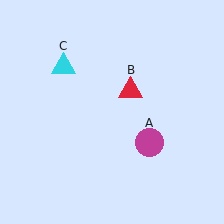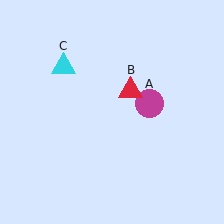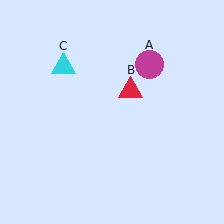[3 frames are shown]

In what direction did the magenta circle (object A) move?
The magenta circle (object A) moved up.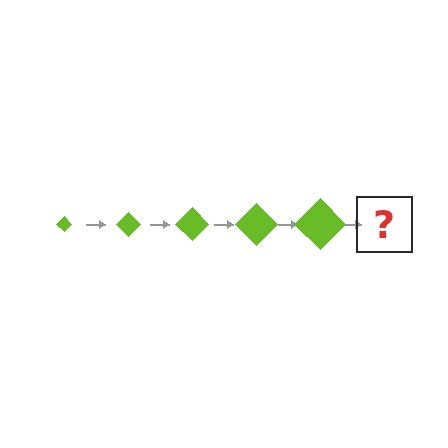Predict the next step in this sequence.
The next step is a lime diamond, larger than the previous one.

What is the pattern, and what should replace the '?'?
The pattern is that the diamond gets progressively larger each step. The '?' should be a lime diamond, larger than the previous one.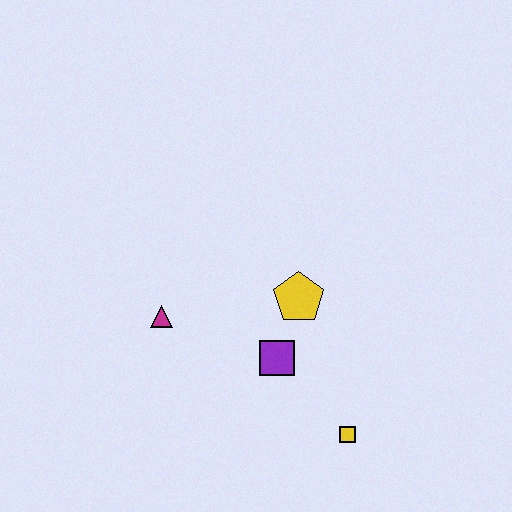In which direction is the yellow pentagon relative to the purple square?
The yellow pentagon is above the purple square.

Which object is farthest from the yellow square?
The magenta triangle is farthest from the yellow square.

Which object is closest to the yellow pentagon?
The purple square is closest to the yellow pentagon.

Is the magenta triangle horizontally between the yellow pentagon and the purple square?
No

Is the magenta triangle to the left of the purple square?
Yes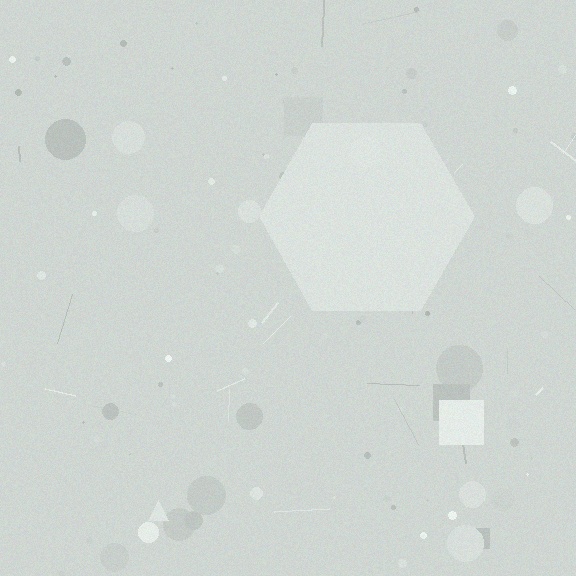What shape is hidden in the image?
A hexagon is hidden in the image.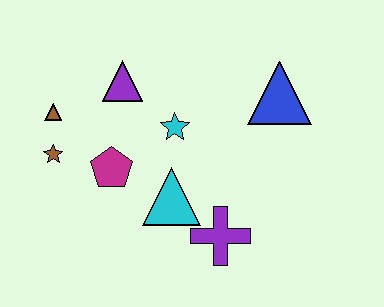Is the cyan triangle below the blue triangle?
Yes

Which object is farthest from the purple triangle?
The purple cross is farthest from the purple triangle.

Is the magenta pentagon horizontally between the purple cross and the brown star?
Yes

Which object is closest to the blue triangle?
The cyan star is closest to the blue triangle.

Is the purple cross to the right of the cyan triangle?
Yes